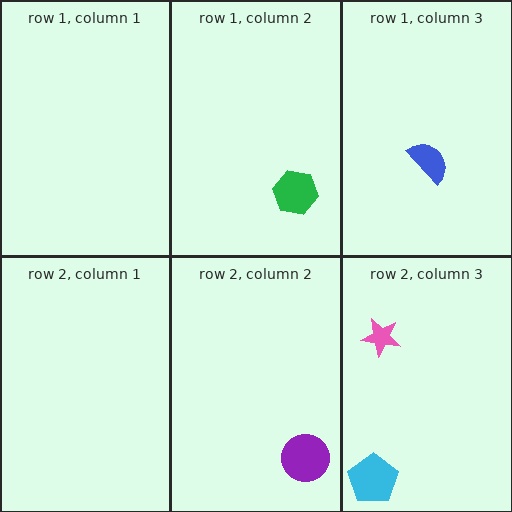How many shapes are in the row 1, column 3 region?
1.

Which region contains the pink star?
The row 2, column 3 region.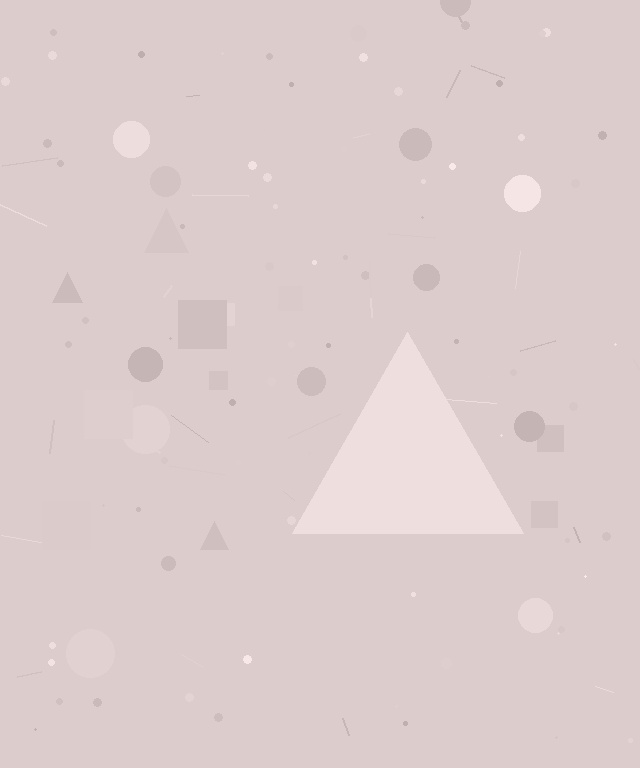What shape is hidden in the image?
A triangle is hidden in the image.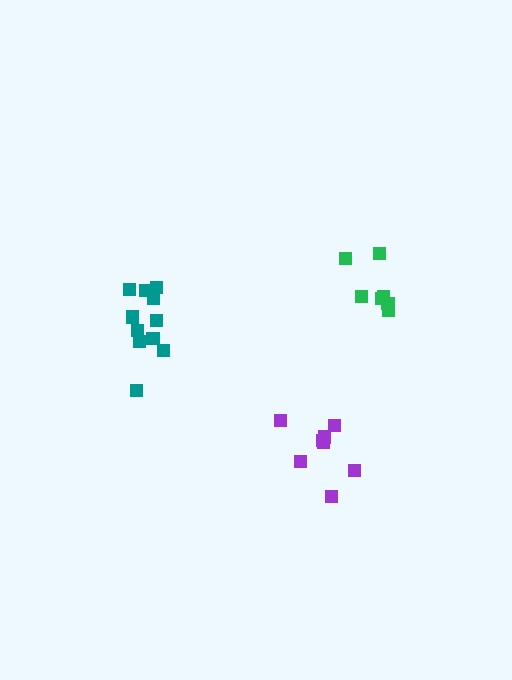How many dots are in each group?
Group 1: 8 dots, Group 2: 11 dots, Group 3: 7 dots (26 total).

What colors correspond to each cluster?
The clusters are colored: purple, teal, green.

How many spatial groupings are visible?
There are 3 spatial groupings.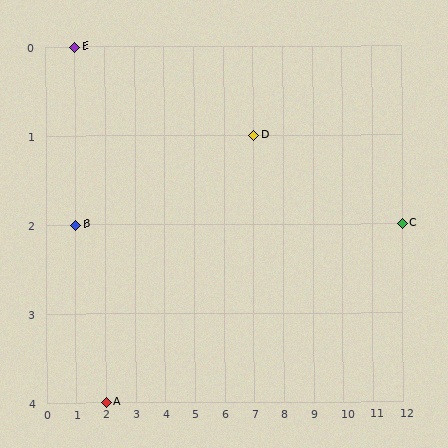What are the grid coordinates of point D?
Point D is at grid coordinates (7, 1).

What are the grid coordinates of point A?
Point A is at grid coordinates (2, 4).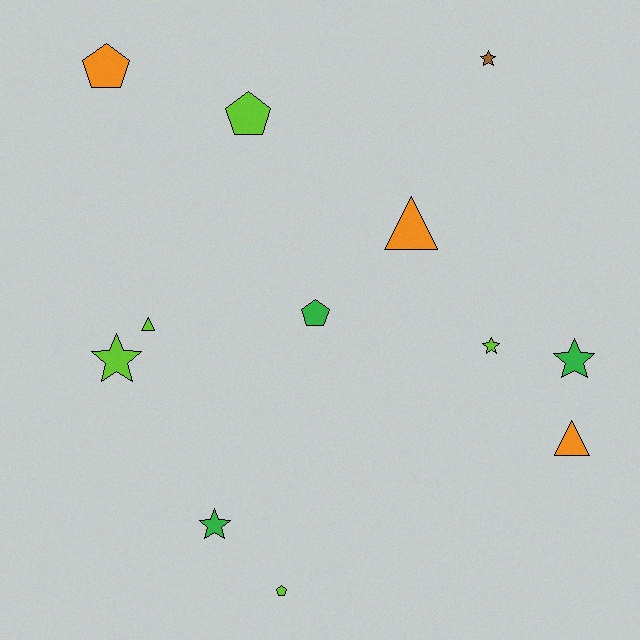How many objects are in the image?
There are 12 objects.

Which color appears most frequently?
Lime, with 5 objects.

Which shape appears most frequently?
Star, with 5 objects.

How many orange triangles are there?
There are 2 orange triangles.